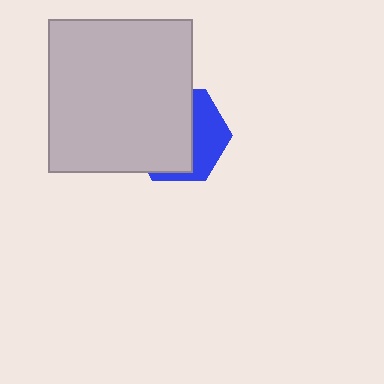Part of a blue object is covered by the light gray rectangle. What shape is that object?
It is a hexagon.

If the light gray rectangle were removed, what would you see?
You would see the complete blue hexagon.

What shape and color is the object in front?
The object in front is a light gray rectangle.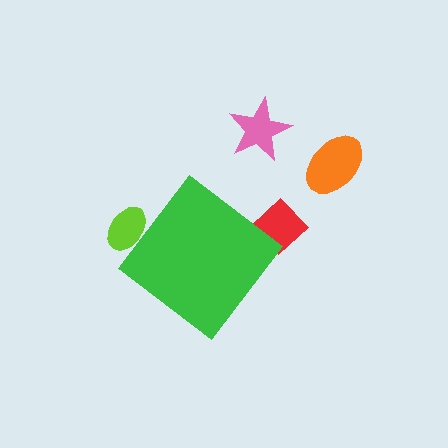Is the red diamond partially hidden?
Yes, the red diamond is partially hidden behind the green diamond.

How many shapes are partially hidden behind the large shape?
2 shapes are partially hidden.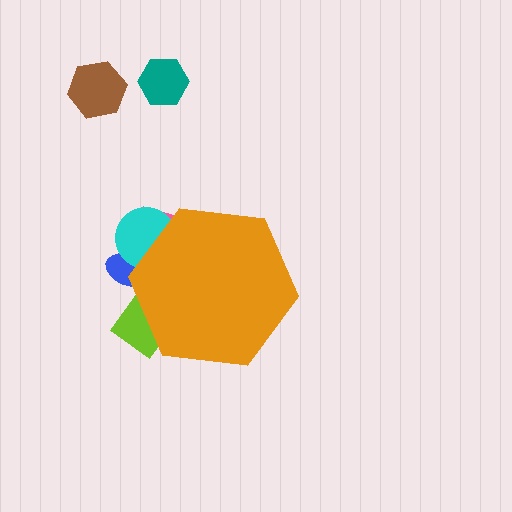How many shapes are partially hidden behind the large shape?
4 shapes are partially hidden.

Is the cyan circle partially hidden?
Yes, the cyan circle is partially hidden behind the orange hexagon.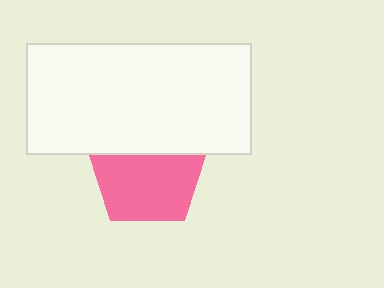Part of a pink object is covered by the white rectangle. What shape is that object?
It is a pentagon.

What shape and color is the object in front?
The object in front is a white rectangle.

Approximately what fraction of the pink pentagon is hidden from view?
Roughly 35% of the pink pentagon is hidden behind the white rectangle.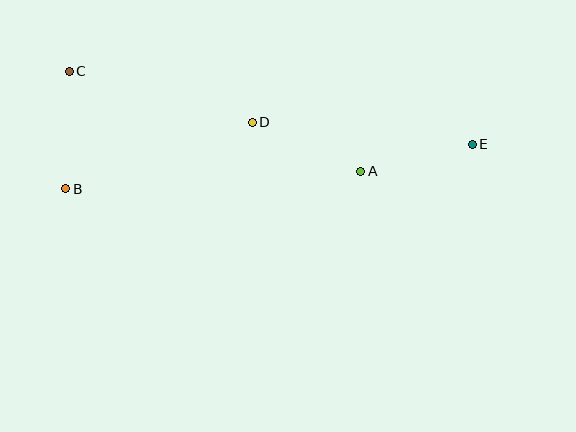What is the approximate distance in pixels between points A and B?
The distance between A and B is approximately 295 pixels.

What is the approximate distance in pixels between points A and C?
The distance between A and C is approximately 308 pixels.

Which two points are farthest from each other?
Points C and E are farthest from each other.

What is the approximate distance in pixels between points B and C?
The distance between B and C is approximately 118 pixels.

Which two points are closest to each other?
Points A and E are closest to each other.